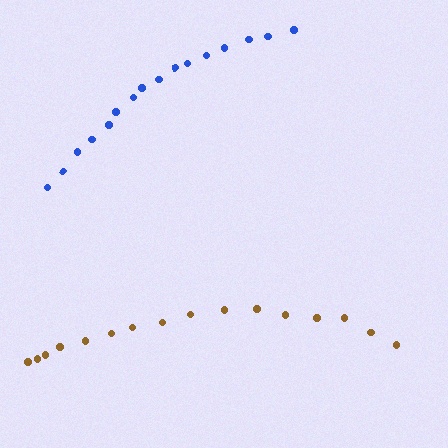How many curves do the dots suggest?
There are 2 distinct paths.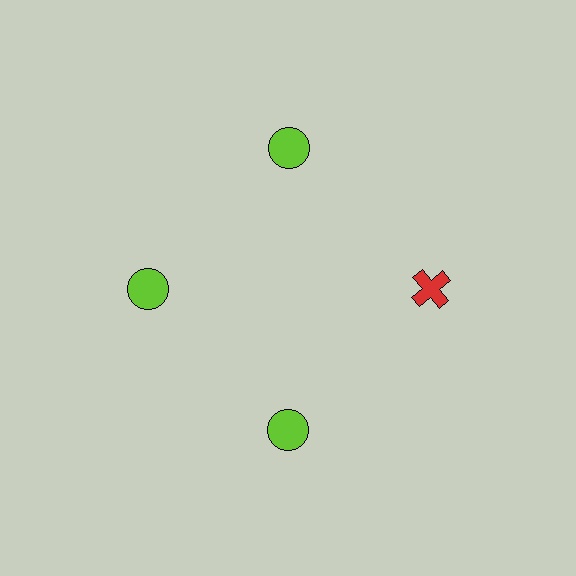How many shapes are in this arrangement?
There are 4 shapes arranged in a ring pattern.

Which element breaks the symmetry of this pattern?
The red cross at roughly the 3 o'clock position breaks the symmetry. All other shapes are lime circles.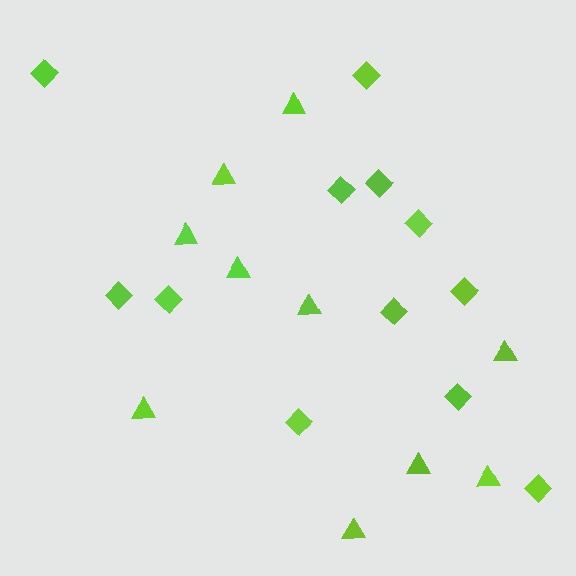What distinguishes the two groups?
There are 2 groups: one group of triangles (10) and one group of diamonds (12).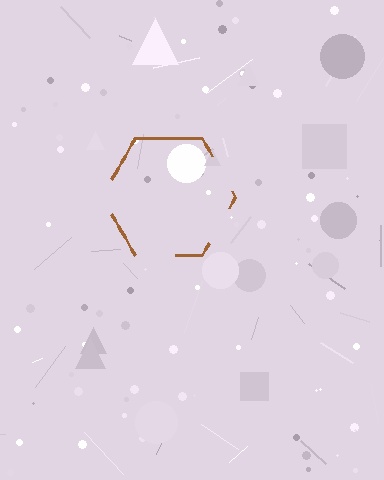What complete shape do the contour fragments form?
The contour fragments form a hexagon.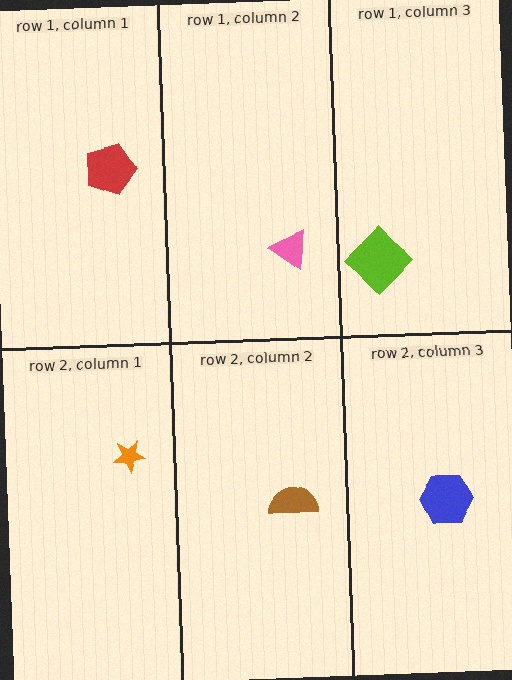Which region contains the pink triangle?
The row 1, column 2 region.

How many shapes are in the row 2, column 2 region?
1.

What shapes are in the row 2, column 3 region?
The blue hexagon.